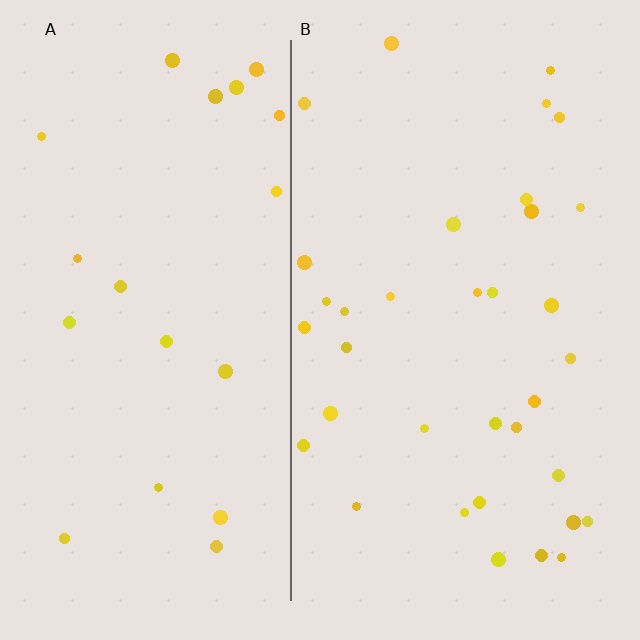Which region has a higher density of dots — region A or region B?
B (the right).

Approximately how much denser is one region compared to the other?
Approximately 1.7× — region B over region A.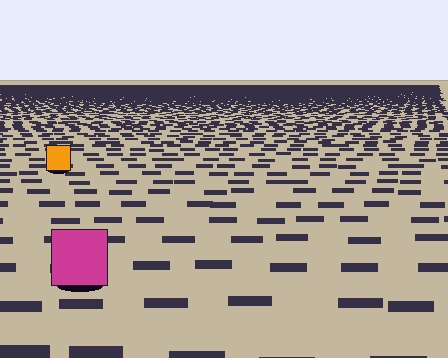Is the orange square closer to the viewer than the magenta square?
No. The magenta square is closer — you can tell from the texture gradient: the ground texture is coarser near it.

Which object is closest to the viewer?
The magenta square is closest. The texture marks near it are larger and more spread out.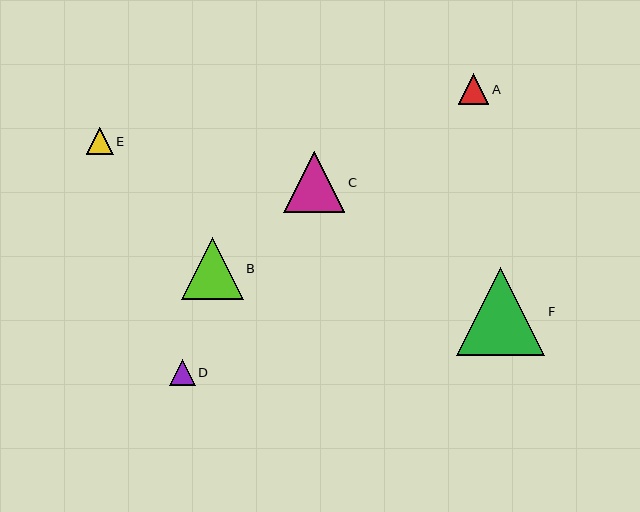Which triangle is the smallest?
Triangle D is the smallest with a size of approximately 26 pixels.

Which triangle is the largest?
Triangle F is the largest with a size of approximately 88 pixels.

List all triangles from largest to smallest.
From largest to smallest: F, B, C, A, E, D.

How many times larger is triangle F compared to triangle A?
Triangle F is approximately 2.9 times the size of triangle A.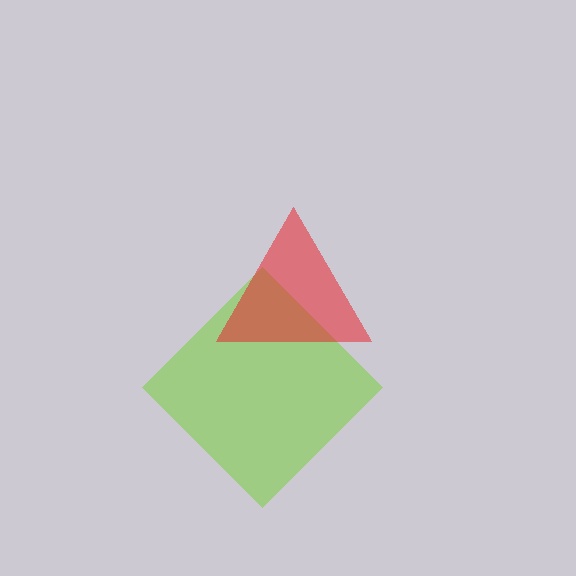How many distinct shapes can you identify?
There are 2 distinct shapes: a lime diamond, a red triangle.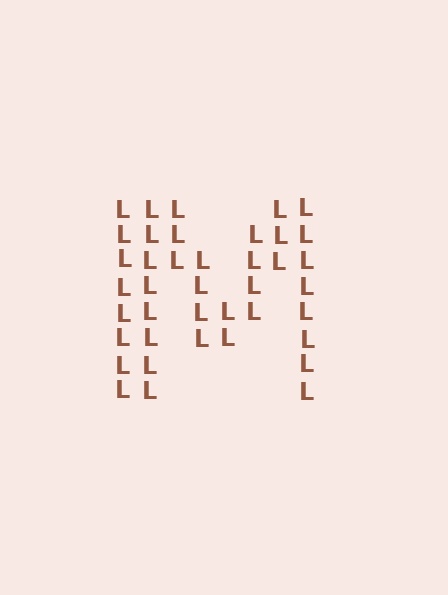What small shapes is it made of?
It is made of small letter L's.